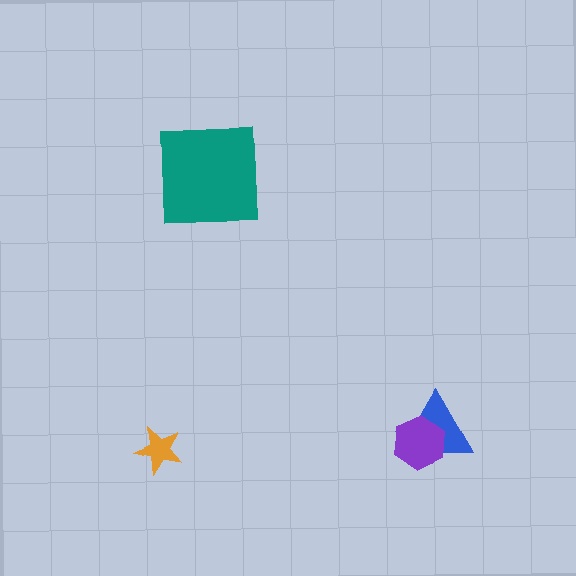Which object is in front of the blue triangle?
The purple hexagon is in front of the blue triangle.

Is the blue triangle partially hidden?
Yes, it is partially covered by another shape.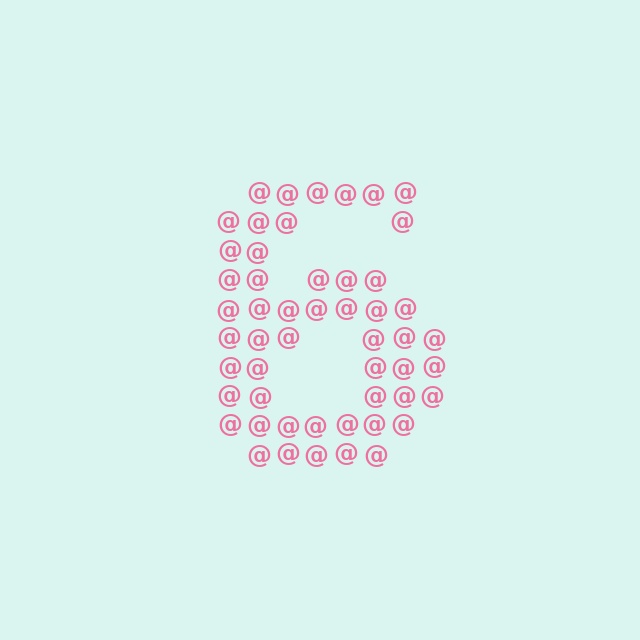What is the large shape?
The large shape is the digit 6.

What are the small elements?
The small elements are at signs.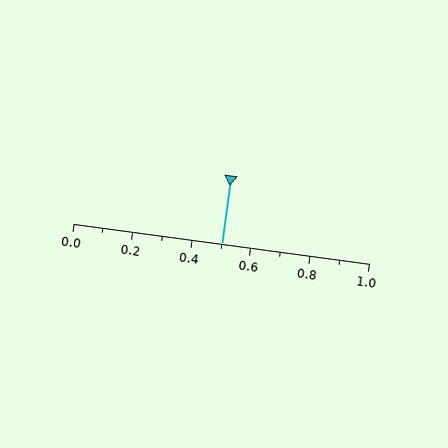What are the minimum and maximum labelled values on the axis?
The axis runs from 0.0 to 1.0.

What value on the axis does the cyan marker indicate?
The marker indicates approximately 0.5.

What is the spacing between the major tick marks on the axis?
The major ticks are spaced 0.2 apart.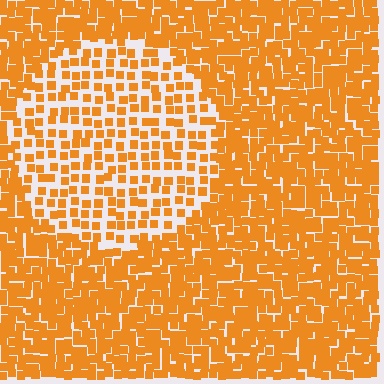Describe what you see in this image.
The image contains small orange elements arranged at two different densities. A circle-shaped region is visible where the elements are less densely packed than the surrounding area.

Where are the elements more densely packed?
The elements are more densely packed outside the circle boundary.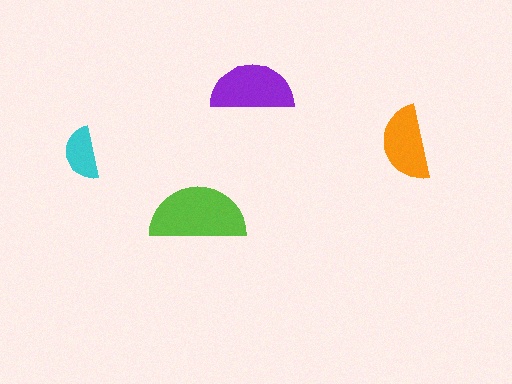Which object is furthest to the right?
The orange semicircle is rightmost.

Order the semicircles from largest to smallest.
the lime one, the purple one, the orange one, the cyan one.